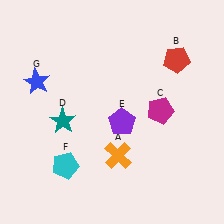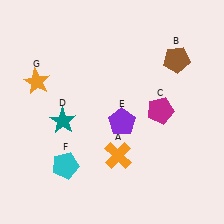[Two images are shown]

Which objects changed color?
B changed from red to brown. G changed from blue to orange.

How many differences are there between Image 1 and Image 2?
There are 2 differences between the two images.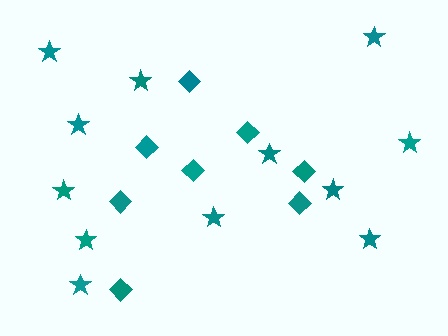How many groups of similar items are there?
There are 2 groups: one group of diamonds (8) and one group of stars (12).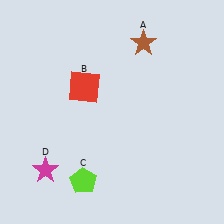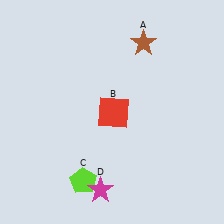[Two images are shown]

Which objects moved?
The objects that moved are: the red square (B), the magenta star (D).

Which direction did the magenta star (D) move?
The magenta star (D) moved right.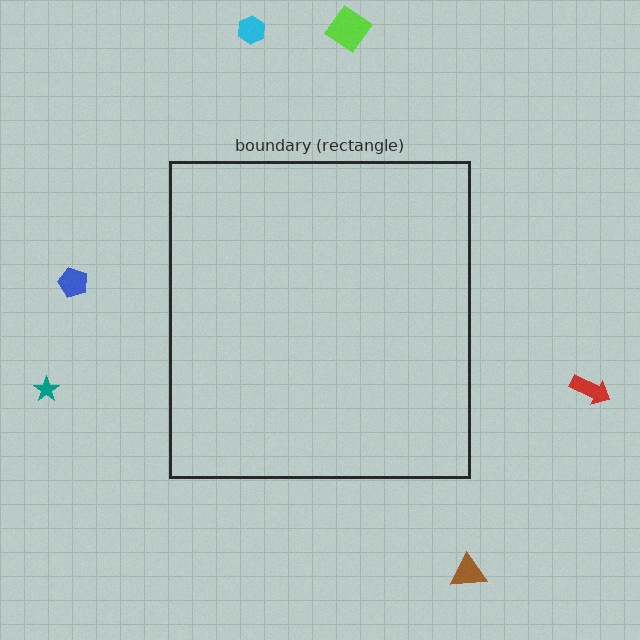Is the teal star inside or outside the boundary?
Outside.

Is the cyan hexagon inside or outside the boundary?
Outside.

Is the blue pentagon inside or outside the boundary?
Outside.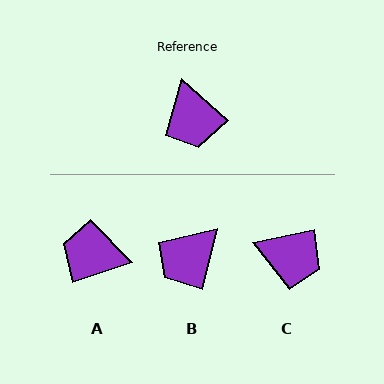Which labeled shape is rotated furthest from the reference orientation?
A, about 119 degrees away.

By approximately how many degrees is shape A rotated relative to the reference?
Approximately 119 degrees clockwise.